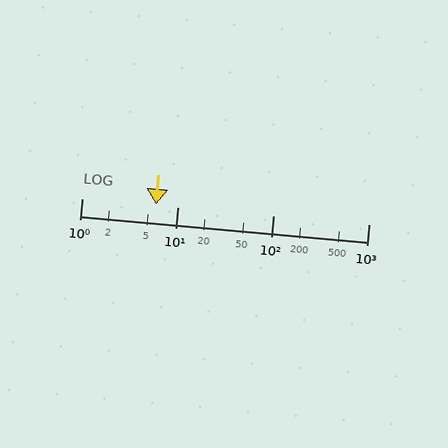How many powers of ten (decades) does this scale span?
The scale spans 3 decades, from 1 to 1000.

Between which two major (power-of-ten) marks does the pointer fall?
The pointer is between 1 and 10.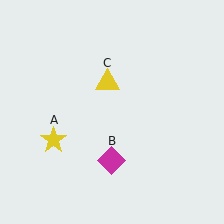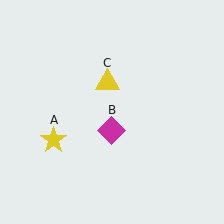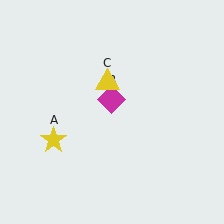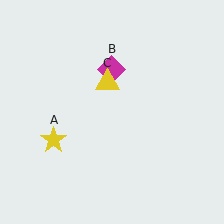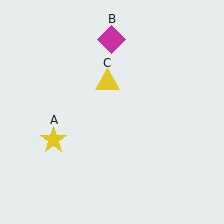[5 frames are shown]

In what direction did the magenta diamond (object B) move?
The magenta diamond (object B) moved up.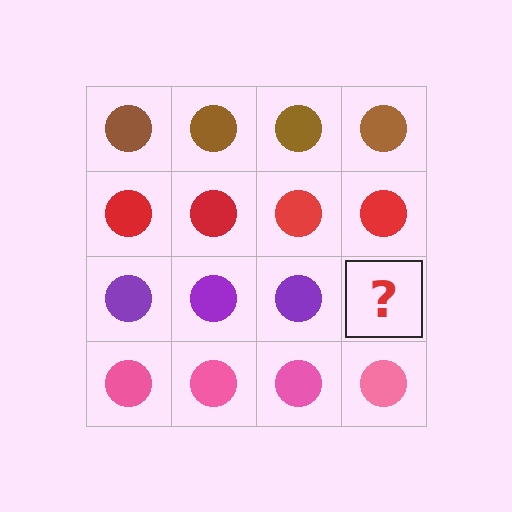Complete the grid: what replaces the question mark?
The question mark should be replaced with a purple circle.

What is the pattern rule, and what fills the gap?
The rule is that each row has a consistent color. The gap should be filled with a purple circle.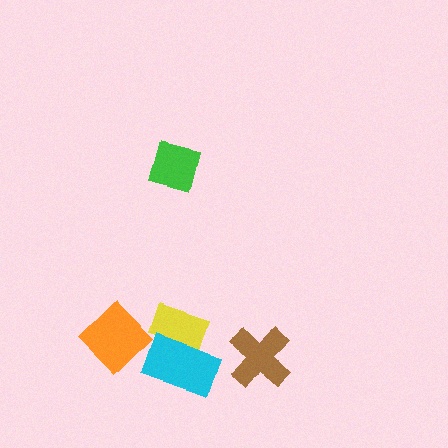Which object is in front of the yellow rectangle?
The cyan rectangle is in front of the yellow rectangle.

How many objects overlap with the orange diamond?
0 objects overlap with the orange diamond.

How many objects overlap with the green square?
0 objects overlap with the green square.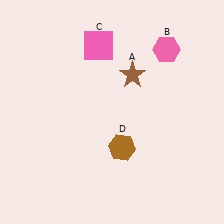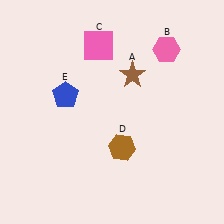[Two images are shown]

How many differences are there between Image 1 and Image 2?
There is 1 difference between the two images.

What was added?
A blue pentagon (E) was added in Image 2.